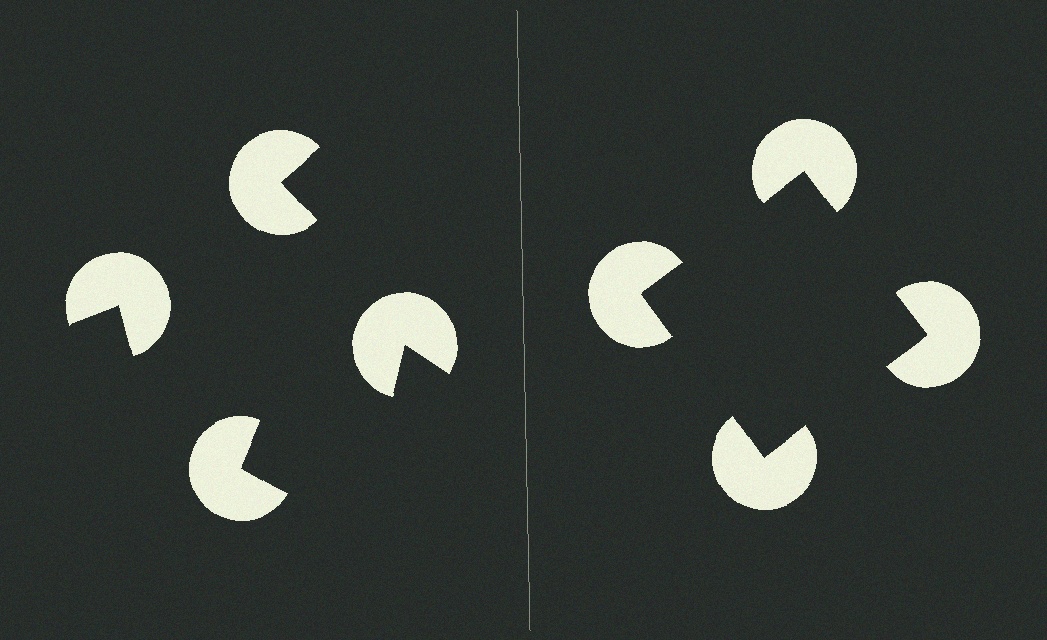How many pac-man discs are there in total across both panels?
8 — 4 on each side.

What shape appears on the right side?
An illusory square.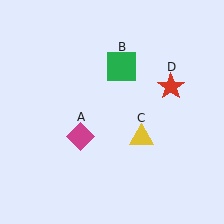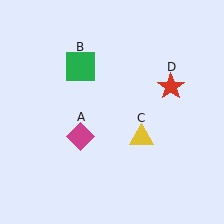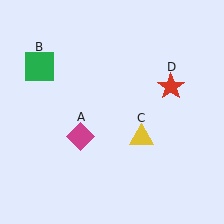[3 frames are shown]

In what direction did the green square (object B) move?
The green square (object B) moved left.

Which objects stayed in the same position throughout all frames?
Magenta diamond (object A) and yellow triangle (object C) and red star (object D) remained stationary.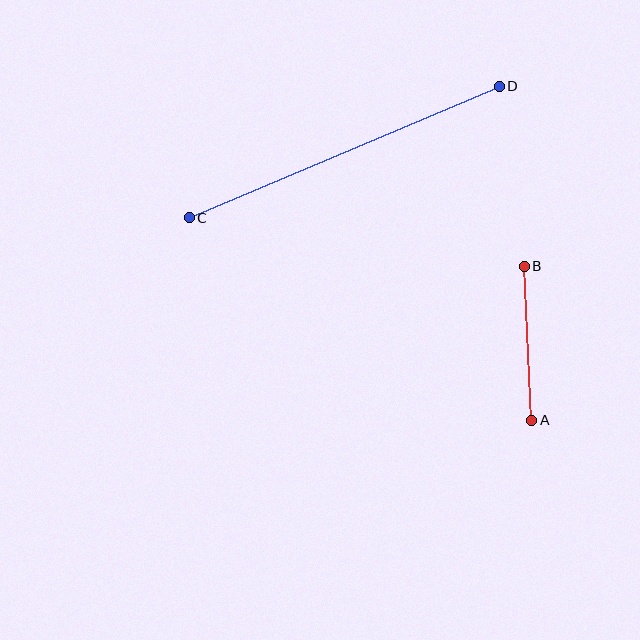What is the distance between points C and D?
The distance is approximately 337 pixels.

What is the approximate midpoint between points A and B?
The midpoint is at approximately (528, 343) pixels.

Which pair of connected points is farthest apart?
Points C and D are farthest apart.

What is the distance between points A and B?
The distance is approximately 154 pixels.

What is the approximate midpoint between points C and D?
The midpoint is at approximately (344, 152) pixels.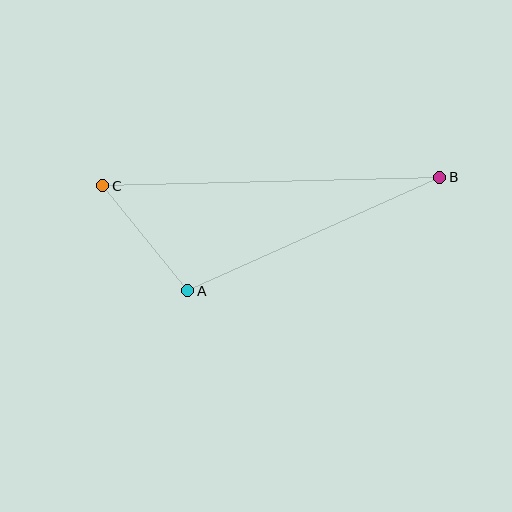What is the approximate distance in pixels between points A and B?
The distance between A and B is approximately 276 pixels.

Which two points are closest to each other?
Points A and C are closest to each other.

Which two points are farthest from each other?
Points B and C are farthest from each other.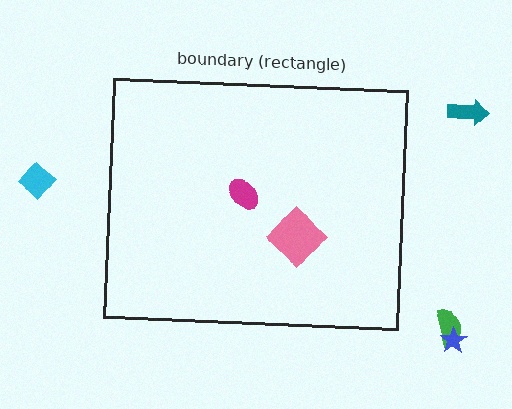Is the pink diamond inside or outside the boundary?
Inside.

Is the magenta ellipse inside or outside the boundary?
Inside.